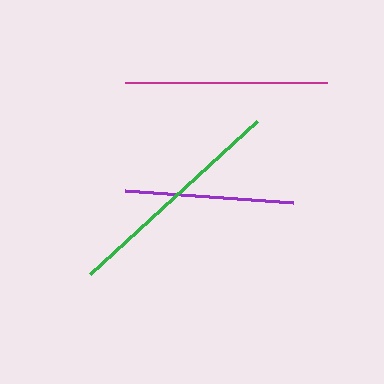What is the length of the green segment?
The green segment is approximately 227 pixels long.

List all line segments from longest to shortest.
From longest to shortest: green, magenta, purple.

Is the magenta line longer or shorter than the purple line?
The magenta line is longer than the purple line.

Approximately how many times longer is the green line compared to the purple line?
The green line is approximately 1.3 times the length of the purple line.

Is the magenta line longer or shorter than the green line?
The green line is longer than the magenta line.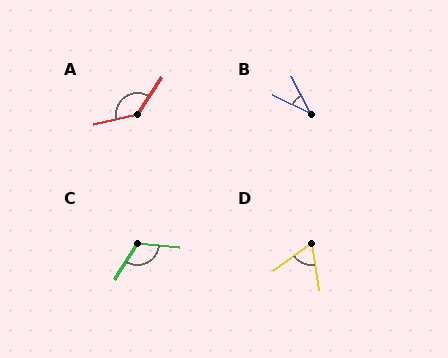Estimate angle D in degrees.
Approximately 63 degrees.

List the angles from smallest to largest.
B (36°), D (63°), C (117°), A (138°).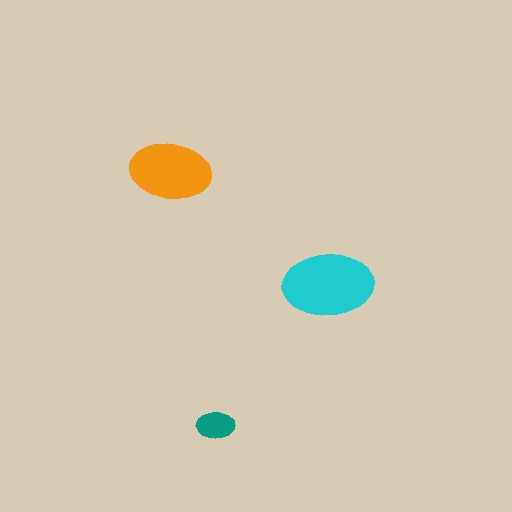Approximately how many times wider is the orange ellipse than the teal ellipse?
About 2 times wider.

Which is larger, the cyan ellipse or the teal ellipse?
The cyan one.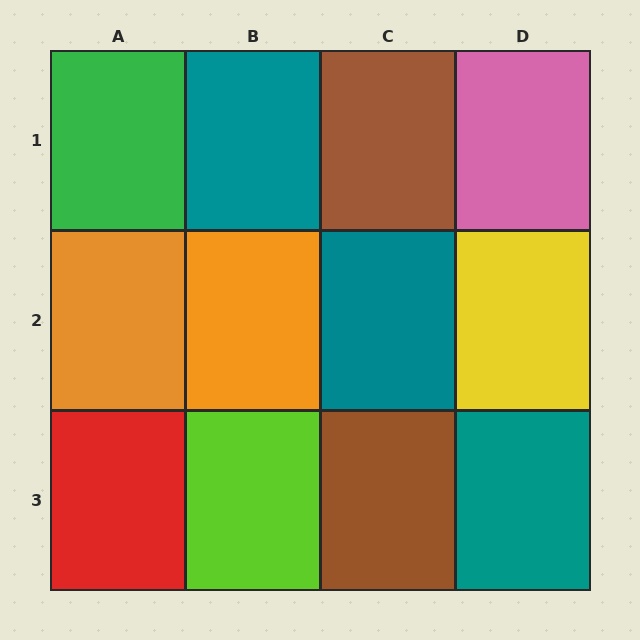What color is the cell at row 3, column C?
Brown.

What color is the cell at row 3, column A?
Red.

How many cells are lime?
1 cell is lime.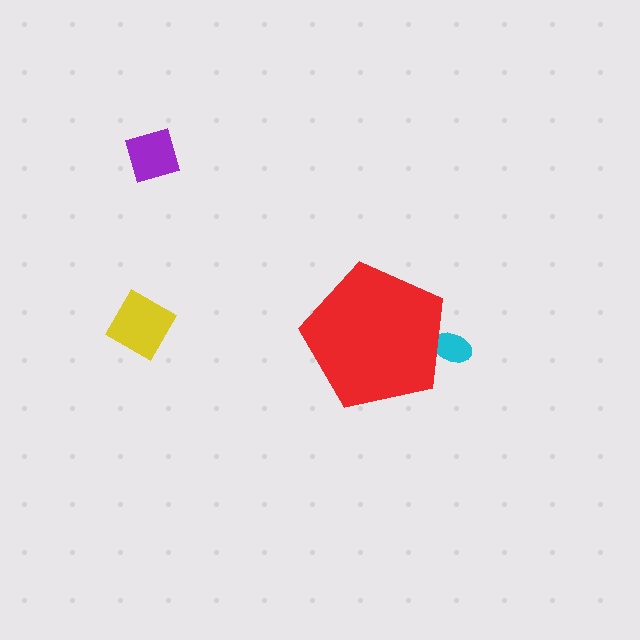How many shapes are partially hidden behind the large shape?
1 shape is partially hidden.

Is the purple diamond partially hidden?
No, the purple diamond is fully visible.